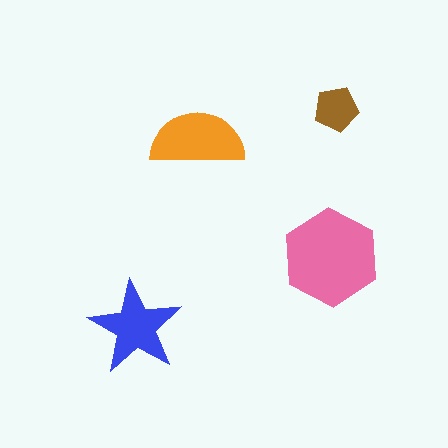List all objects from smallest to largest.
The brown pentagon, the blue star, the orange semicircle, the pink hexagon.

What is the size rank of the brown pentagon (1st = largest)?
4th.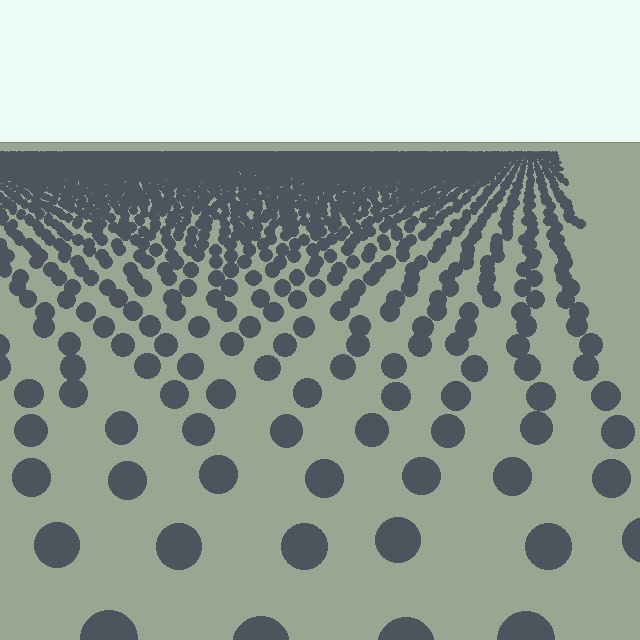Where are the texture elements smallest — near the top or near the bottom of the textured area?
Near the top.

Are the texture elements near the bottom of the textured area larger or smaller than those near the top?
Larger. Near the bottom, elements are closer to the viewer and appear at a bigger on-screen size.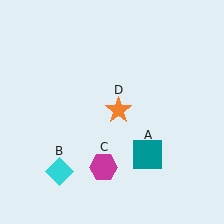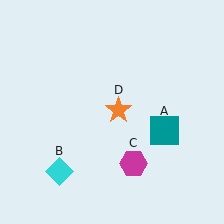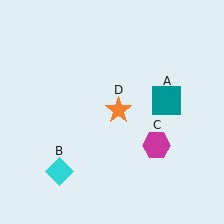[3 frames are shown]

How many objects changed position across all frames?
2 objects changed position: teal square (object A), magenta hexagon (object C).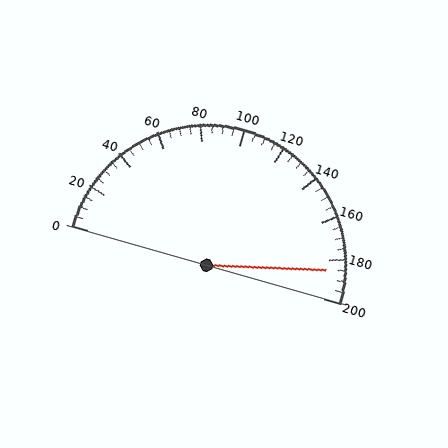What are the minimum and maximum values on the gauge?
The gauge ranges from 0 to 200.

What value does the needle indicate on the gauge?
The needle indicates approximately 185.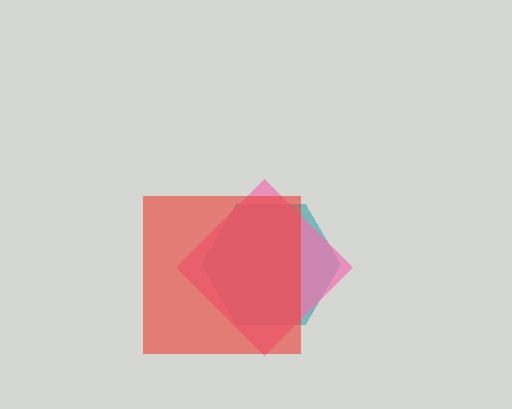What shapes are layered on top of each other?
The layered shapes are: a teal hexagon, a pink diamond, a red square.